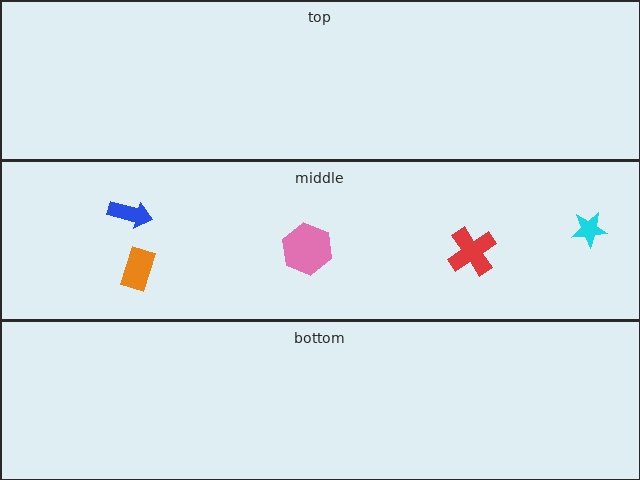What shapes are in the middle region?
The orange rectangle, the blue arrow, the cyan star, the red cross, the pink hexagon.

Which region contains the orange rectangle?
The middle region.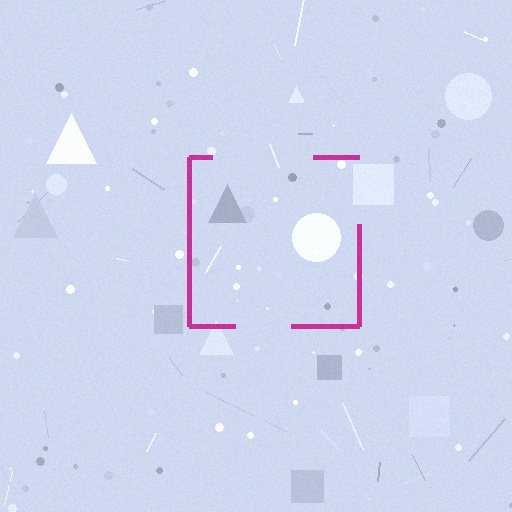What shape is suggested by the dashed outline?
The dashed outline suggests a square.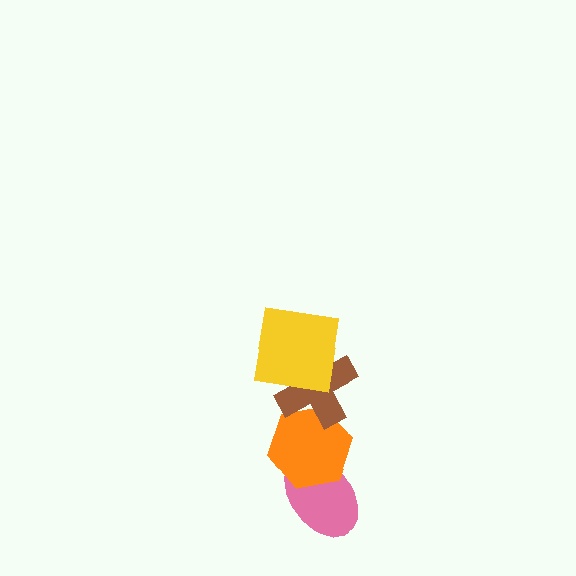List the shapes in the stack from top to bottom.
From top to bottom: the yellow square, the brown cross, the orange hexagon, the pink ellipse.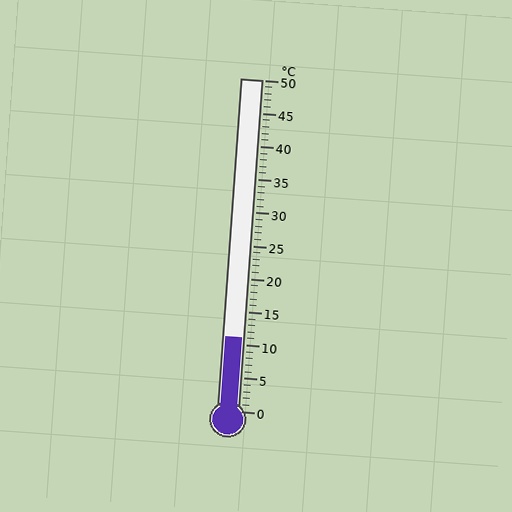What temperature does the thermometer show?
The thermometer shows approximately 11°C.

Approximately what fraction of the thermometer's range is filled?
The thermometer is filled to approximately 20% of its range.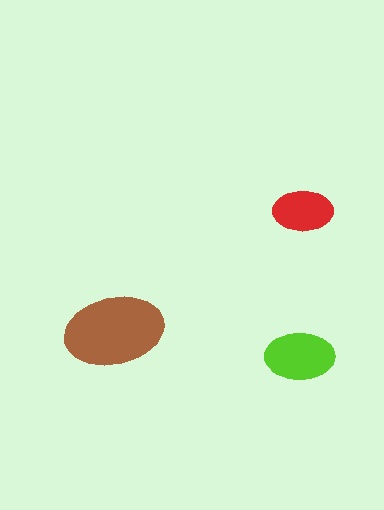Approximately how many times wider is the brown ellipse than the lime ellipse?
About 1.5 times wider.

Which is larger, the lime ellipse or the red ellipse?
The lime one.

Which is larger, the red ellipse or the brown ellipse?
The brown one.